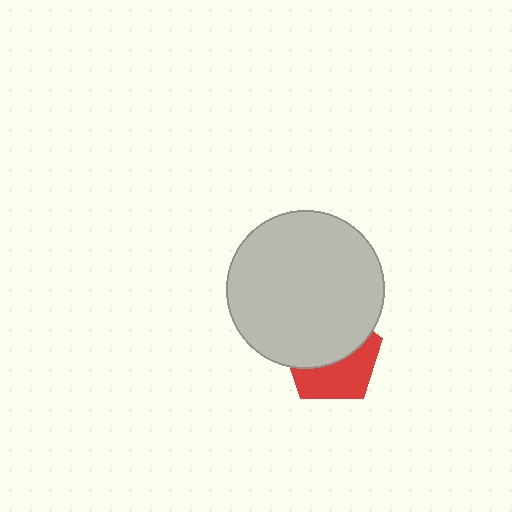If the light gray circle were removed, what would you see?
You would see the complete red pentagon.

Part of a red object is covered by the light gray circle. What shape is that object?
It is a pentagon.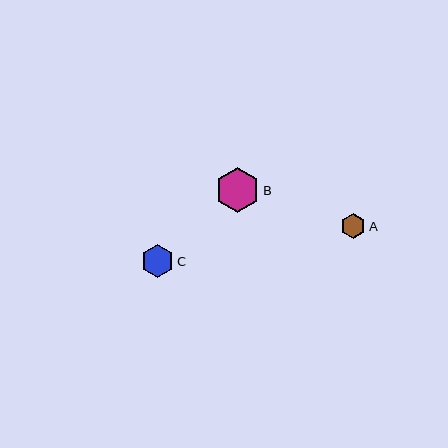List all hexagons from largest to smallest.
From largest to smallest: B, C, A.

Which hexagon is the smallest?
Hexagon A is the smallest with a size of approximately 25 pixels.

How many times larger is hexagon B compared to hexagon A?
Hexagon B is approximately 1.8 times the size of hexagon A.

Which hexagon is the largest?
Hexagon B is the largest with a size of approximately 45 pixels.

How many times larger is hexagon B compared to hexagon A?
Hexagon B is approximately 1.8 times the size of hexagon A.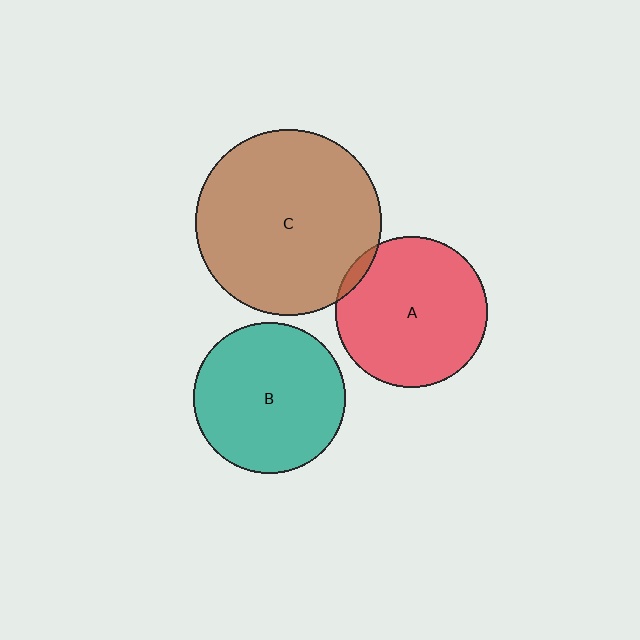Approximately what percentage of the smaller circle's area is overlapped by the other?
Approximately 5%.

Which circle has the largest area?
Circle C (brown).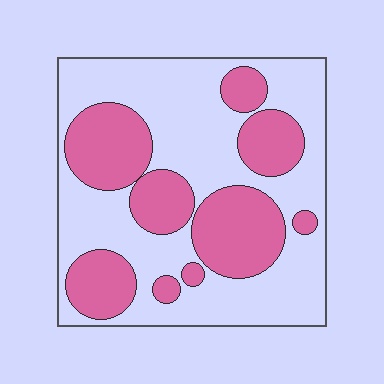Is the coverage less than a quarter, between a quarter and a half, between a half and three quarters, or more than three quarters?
Between a quarter and a half.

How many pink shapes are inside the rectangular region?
9.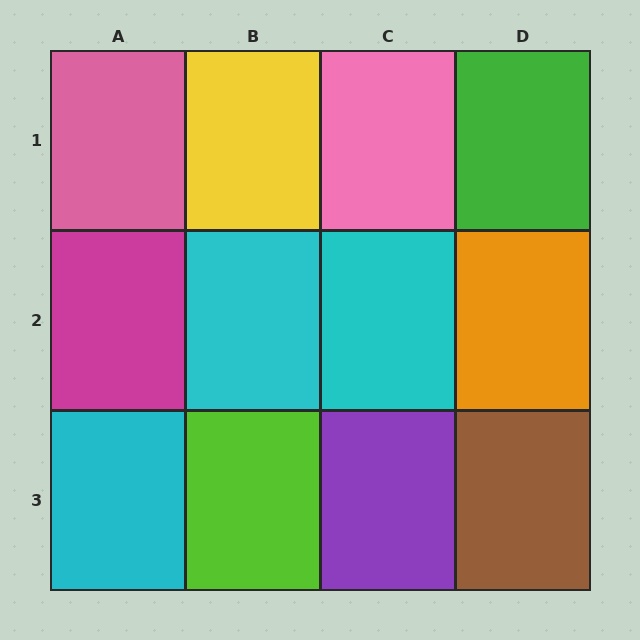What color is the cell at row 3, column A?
Cyan.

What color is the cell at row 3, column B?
Lime.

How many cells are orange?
1 cell is orange.